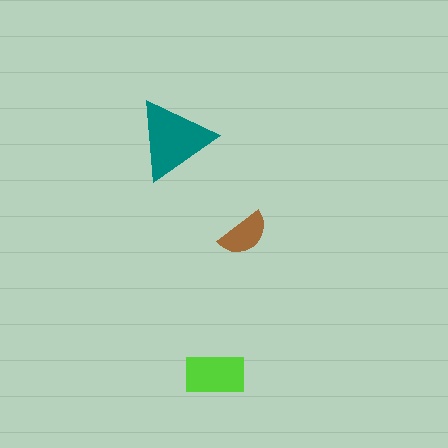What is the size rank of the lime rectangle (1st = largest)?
2nd.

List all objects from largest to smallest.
The teal triangle, the lime rectangle, the brown semicircle.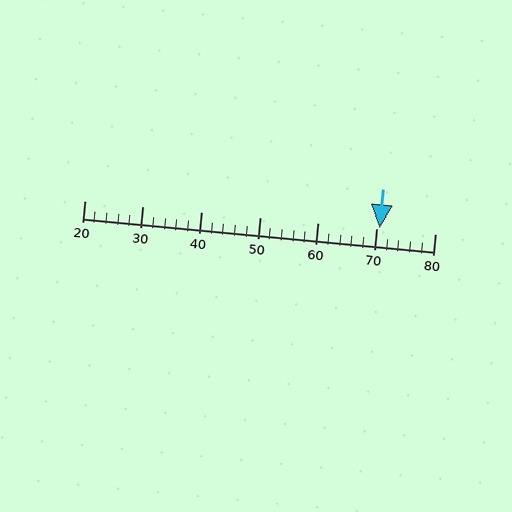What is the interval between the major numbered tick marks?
The major tick marks are spaced 10 units apart.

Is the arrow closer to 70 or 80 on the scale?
The arrow is closer to 70.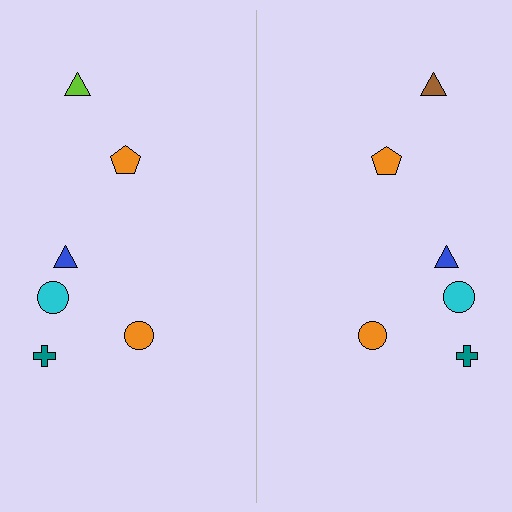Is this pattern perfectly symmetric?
No, the pattern is not perfectly symmetric. The brown triangle on the right side breaks the symmetry — its mirror counterpart is lime.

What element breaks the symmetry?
The brown triangle on the right side breaks the symmetry — its mirror counterpart is lime.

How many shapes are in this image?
There are 12 shapes in this image.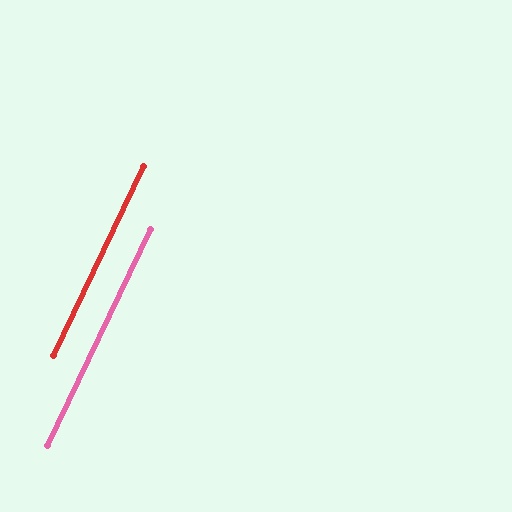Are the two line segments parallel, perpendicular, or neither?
Parallel — their directions differ by only 0.2°.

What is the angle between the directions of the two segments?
Approximately 0 degrees.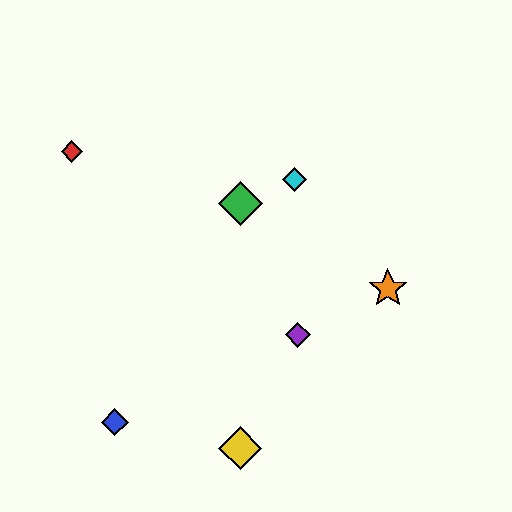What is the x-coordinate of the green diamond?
The green diamond is at x≈240.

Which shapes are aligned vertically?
The green diamond, the yellow diamond are aligned vertically.